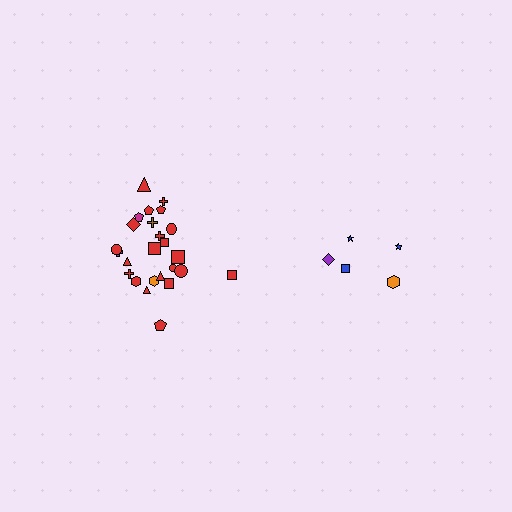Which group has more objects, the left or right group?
The left group.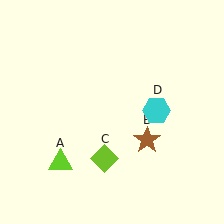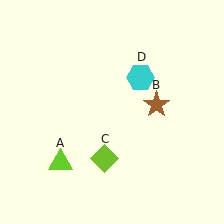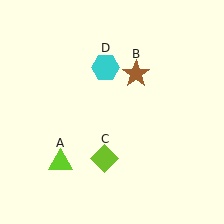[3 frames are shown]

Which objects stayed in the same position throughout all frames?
Lime triangle (object A) and lime diamond (object C) remained stationary.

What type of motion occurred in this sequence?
The brown star (object B), cyan hexagon (object D) rotated counterclockwise around the center of the scene.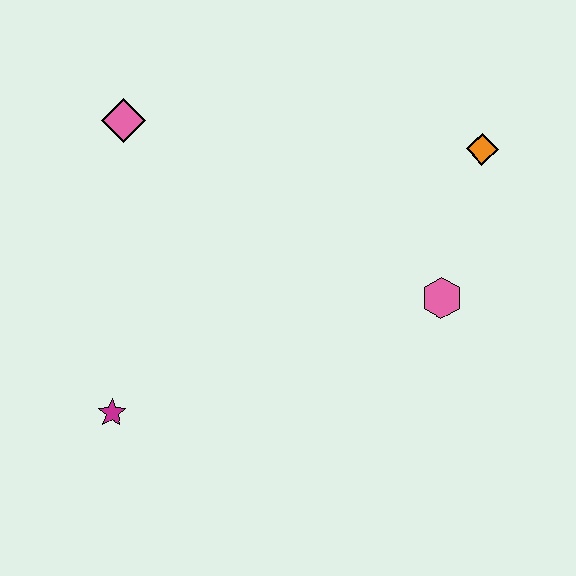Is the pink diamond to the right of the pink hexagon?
No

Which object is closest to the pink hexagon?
The orange diamond is closest to the pink hexagon.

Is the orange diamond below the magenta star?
No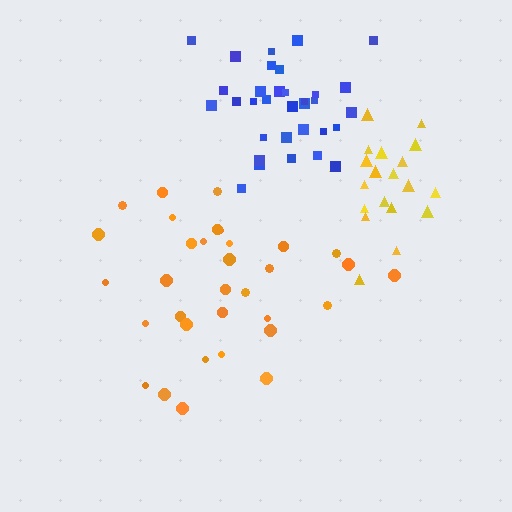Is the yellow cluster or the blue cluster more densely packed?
Blue.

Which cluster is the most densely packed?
Blue.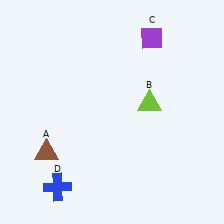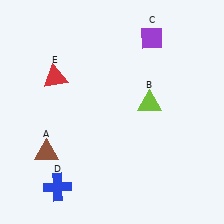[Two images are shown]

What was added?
A red triangle (E) was added in Image 2.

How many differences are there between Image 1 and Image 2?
There is 1 difference between the two images.